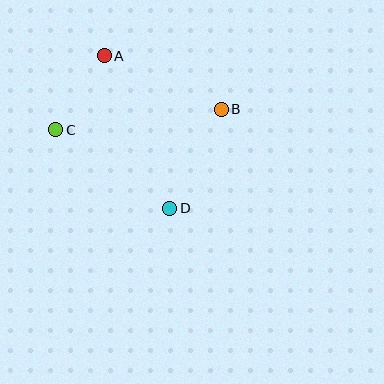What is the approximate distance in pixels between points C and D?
The distance between C and D is approximately 139 pixels.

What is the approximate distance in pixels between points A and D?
The distance between A and D is approximately 166 pixels.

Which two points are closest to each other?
Points A and C are closest to each other.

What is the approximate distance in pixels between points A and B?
The distance between A and B is approximately 128 pixels.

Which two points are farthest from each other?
Points B and C are farthest from each other.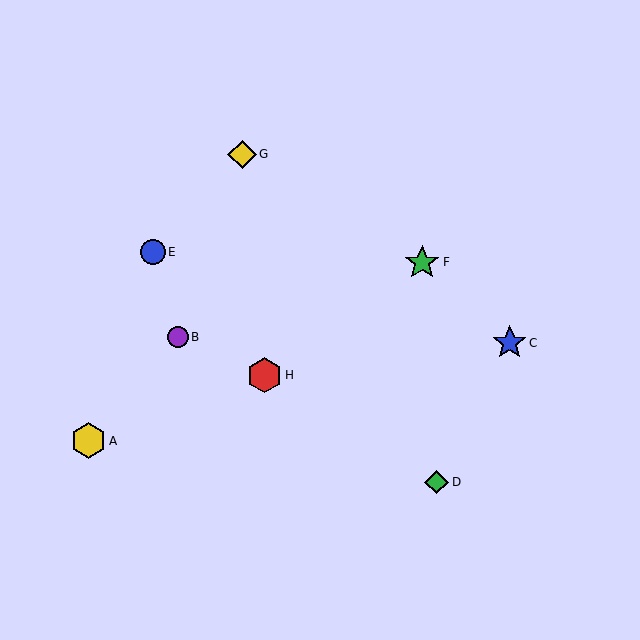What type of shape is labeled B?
Shape B is a purple circle.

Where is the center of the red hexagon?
The center of the red hexagon is at (265, 375).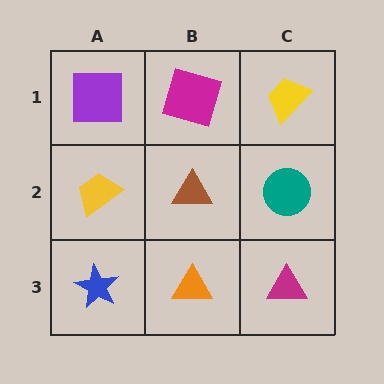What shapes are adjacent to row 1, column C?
A teal circle (row 2, column C), a magenta square (row 1, column B).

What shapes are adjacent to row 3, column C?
A teal circle (row 2, column C), an orange triangle (row 3, column B).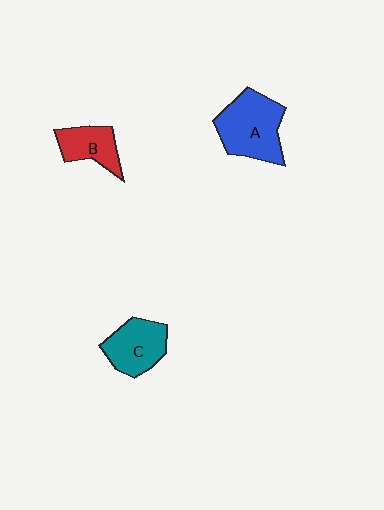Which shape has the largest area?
Shape A (blue).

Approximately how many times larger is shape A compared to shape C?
Approximately 1.3 times.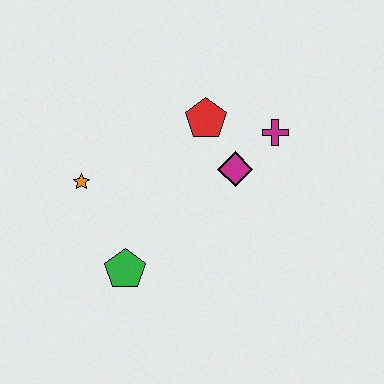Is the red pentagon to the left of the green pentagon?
No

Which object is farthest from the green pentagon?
The magenta cross is farthest from the green pentagon.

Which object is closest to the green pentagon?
The orange star is closest to the green pentagon.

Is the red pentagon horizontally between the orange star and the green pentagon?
No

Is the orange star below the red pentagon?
Yes